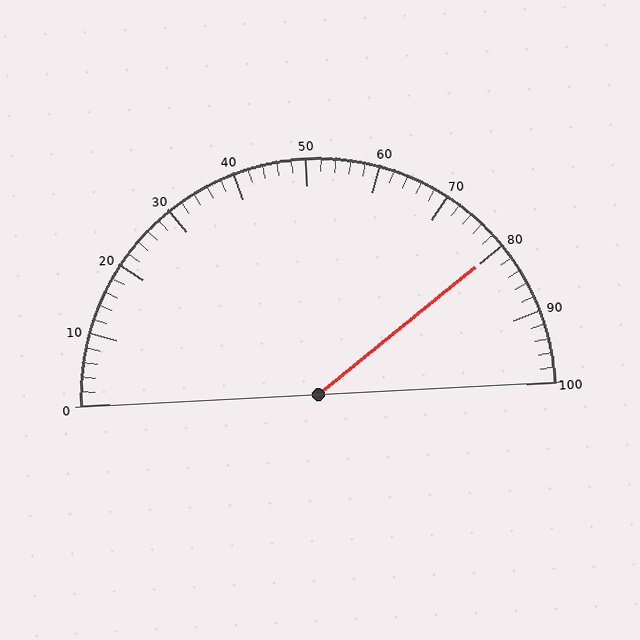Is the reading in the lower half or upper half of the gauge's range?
The reading is in the upper half of the range (0 to 100).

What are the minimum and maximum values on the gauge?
The gauge ranges from 0 to 100.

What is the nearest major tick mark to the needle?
The nearest major tick mark is 80.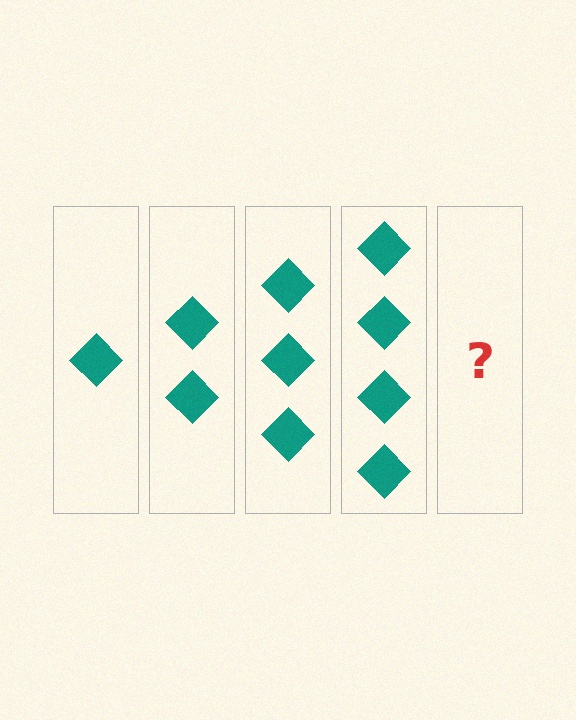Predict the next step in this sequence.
The next step is 5 diamonds.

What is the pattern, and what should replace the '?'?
The pattern is that each step adds one more diamond. The '?' should be 5 diamonds.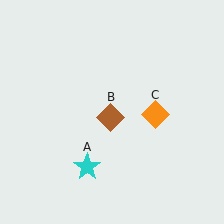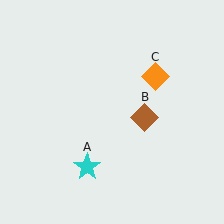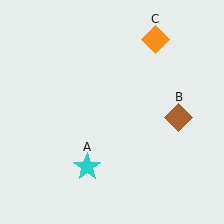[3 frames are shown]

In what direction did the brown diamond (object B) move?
The brown diamond (object B) moved right.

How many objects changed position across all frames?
2 objects changed position: brown diamond (object B), orange diamond (object C).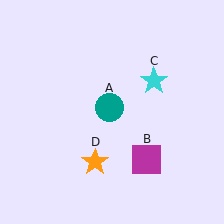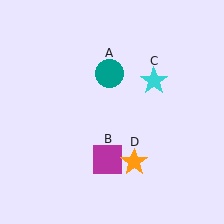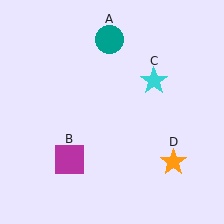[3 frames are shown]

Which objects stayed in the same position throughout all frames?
Cyan star (object C) remained stationary.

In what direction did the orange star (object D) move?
The orange star (object D) moved right.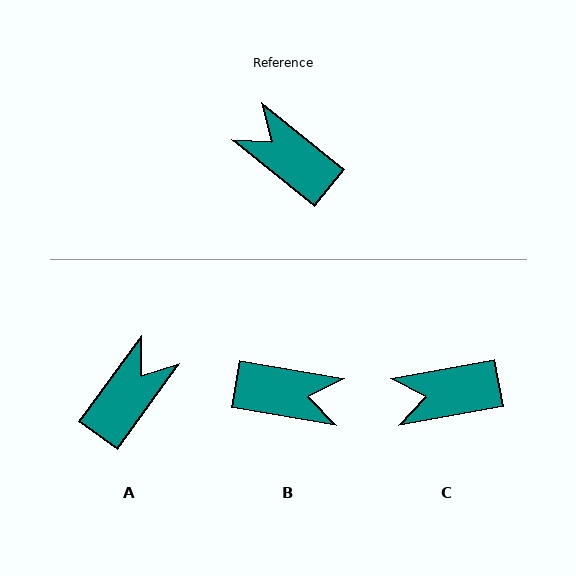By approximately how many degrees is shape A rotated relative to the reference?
Approximately 87 degrees clockwise.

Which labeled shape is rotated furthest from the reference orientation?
B, about 151 degrees away.